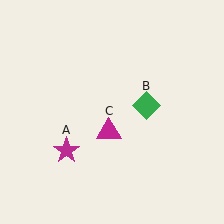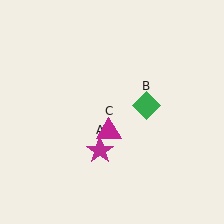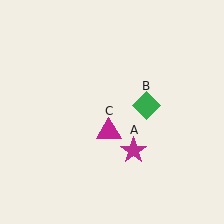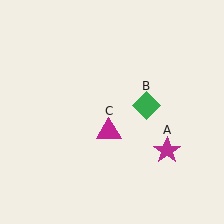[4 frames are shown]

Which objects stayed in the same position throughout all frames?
Green diamond (object B) and magenta triangle (object C) remained stationary.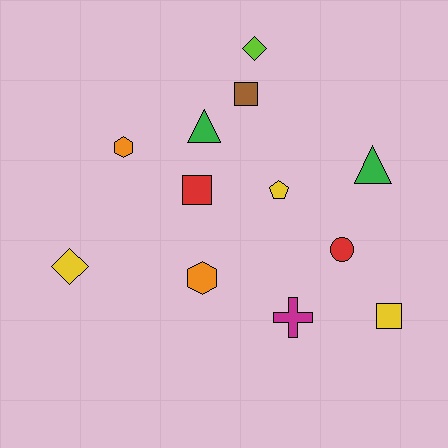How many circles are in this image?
There is 1 circle.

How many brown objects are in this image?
There is 1 brown object.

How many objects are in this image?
There are 12 objects.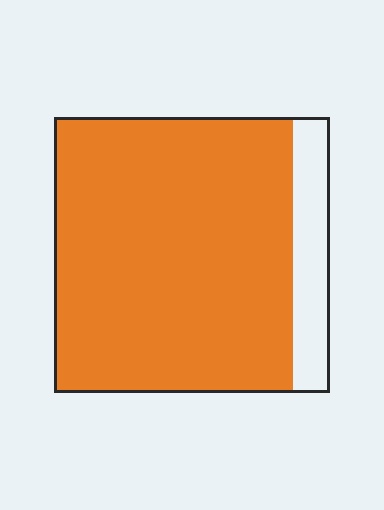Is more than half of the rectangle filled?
Yes.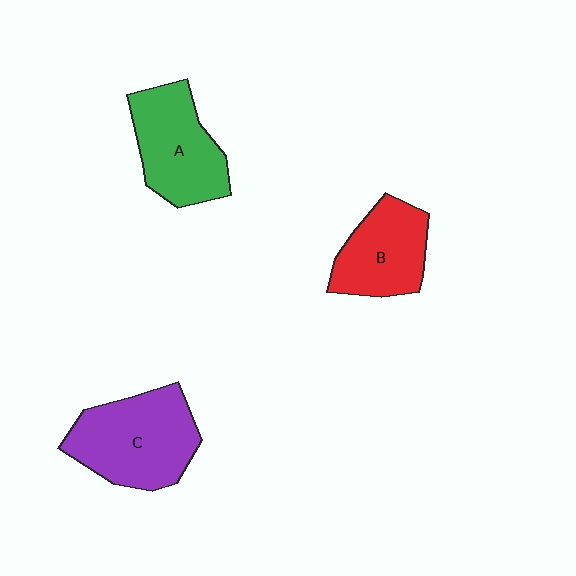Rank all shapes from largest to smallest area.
From largest to smallest: C (purple), A (green), B (red).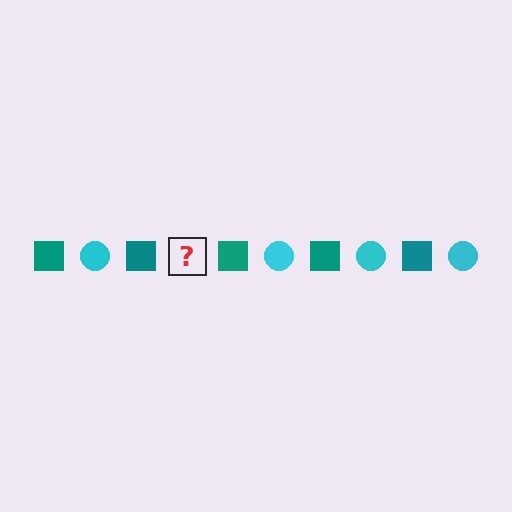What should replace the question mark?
The question mark should be replaced with a cyan circle.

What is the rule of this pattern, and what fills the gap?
The rule is that the pattern alternates between teal square and cyan circle. The gap should be filled with a cyan circle.